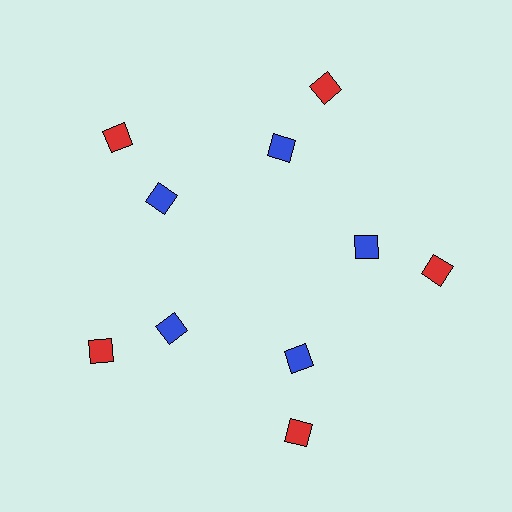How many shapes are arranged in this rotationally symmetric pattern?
There are 10 shapes, arranged in 5 groups of 2.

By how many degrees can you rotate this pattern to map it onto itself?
The pattern maps onto itself every 72 degrees of rotation.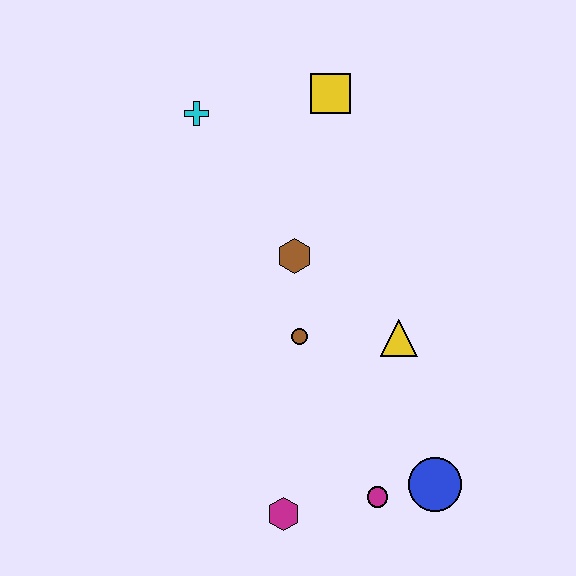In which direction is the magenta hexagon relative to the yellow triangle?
The magenta hexagon is below the yellow triangle.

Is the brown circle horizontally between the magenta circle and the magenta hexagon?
Yes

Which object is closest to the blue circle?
The magenta circle is closest to the blue circle.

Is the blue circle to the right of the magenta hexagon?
Yes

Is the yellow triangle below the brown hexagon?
Yes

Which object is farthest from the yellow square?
The magenta hexagon is farthest from the yellow square.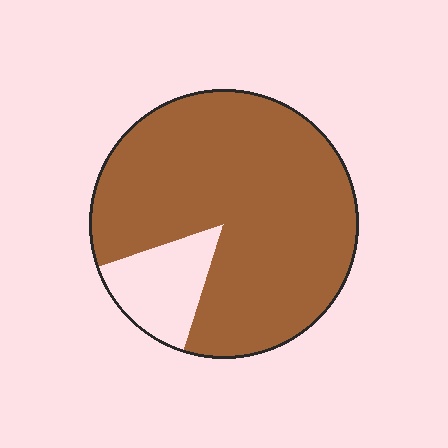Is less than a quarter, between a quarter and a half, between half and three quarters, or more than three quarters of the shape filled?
More than three quarters.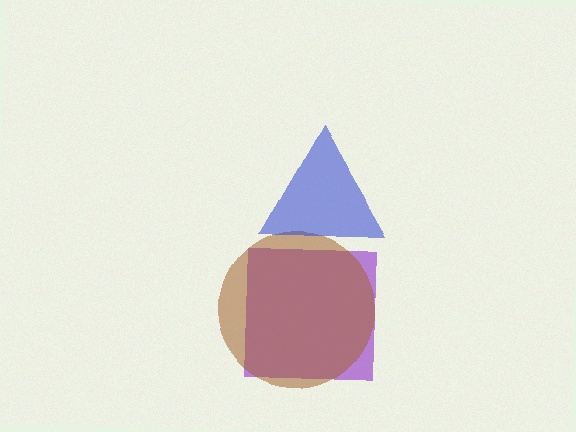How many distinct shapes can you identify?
There are 3 distinct shapes: a purple square, a brown circle, a blue triangle.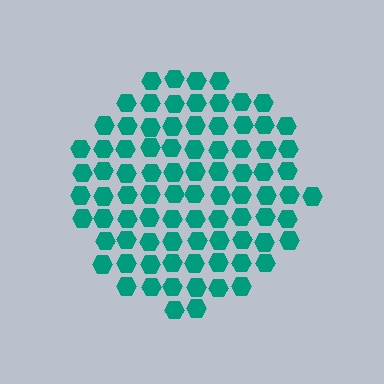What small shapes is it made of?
It is made of small hexagons.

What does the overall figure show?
The overall figure shows a circle.